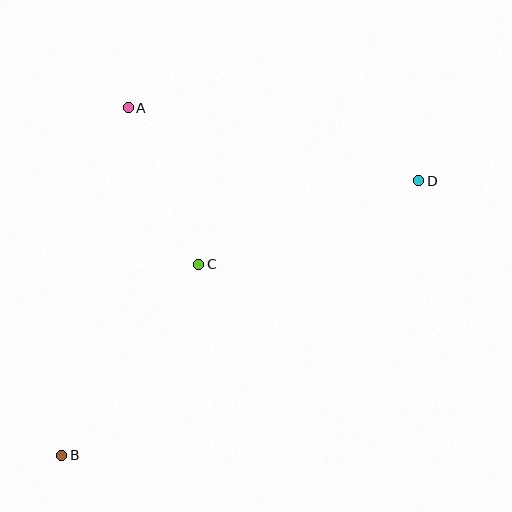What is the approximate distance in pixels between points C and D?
The distance between C and D is approximately 235 pixels.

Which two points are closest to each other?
Points A and C are closest to each other.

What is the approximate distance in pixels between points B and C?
The distance between B and C is approximately 235 pixels.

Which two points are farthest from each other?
Points B and D are farthest from each other.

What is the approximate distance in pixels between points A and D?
The distance between A and D is approximately 300 pixels.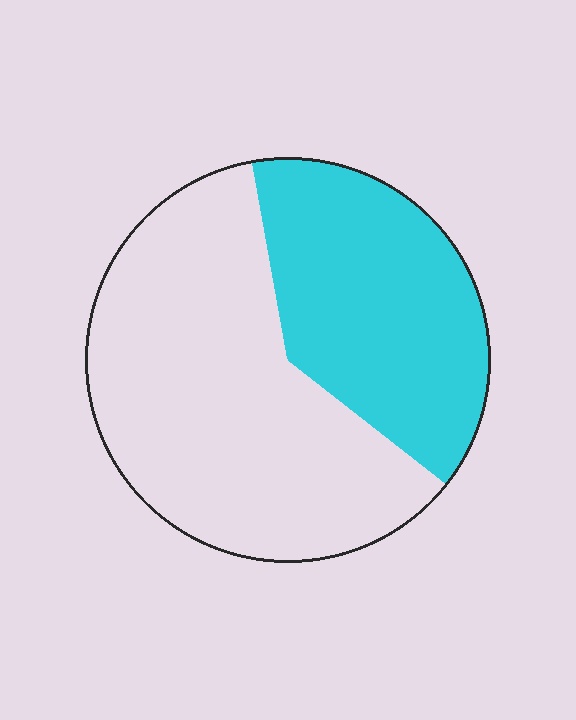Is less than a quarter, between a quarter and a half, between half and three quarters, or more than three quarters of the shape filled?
Between a quarter and a half.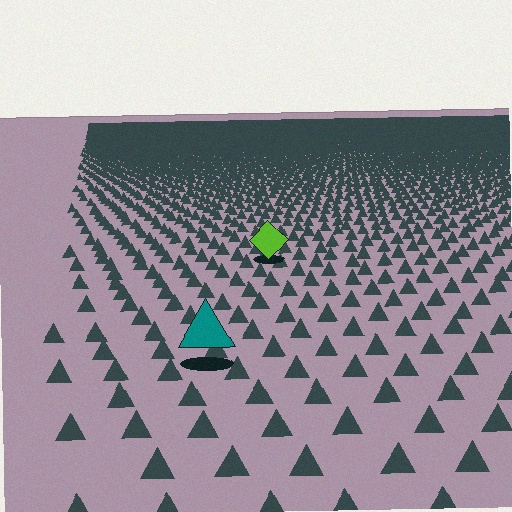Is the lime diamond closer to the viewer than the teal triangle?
No. The teal triangle is closer — you can tell from the texture gradient: the ground texture is coarser near it.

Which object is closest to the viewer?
The teal triangle is closest. The texture marks near it are larger and more spread out.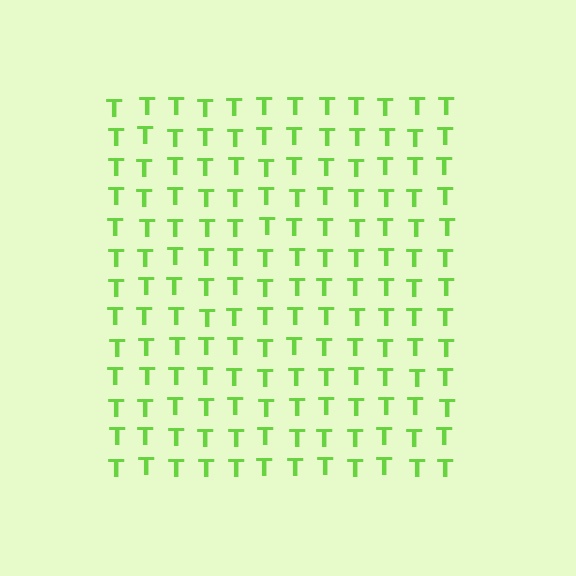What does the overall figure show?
The overall figure shows a square.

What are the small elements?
The small elements are letter T's.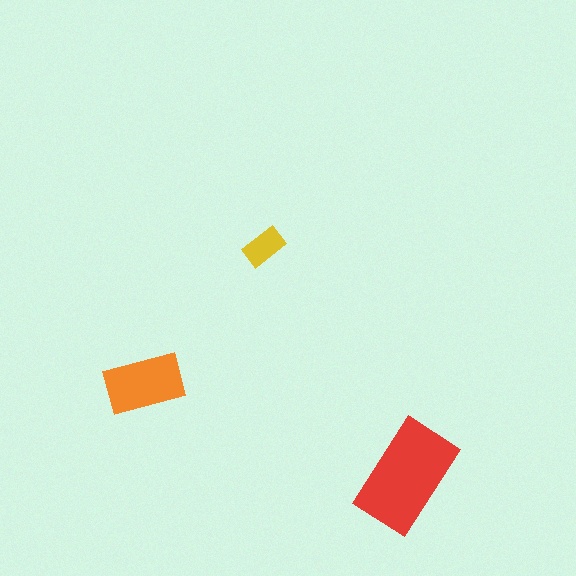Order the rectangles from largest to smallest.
the red one, the orange one, the yellow one.